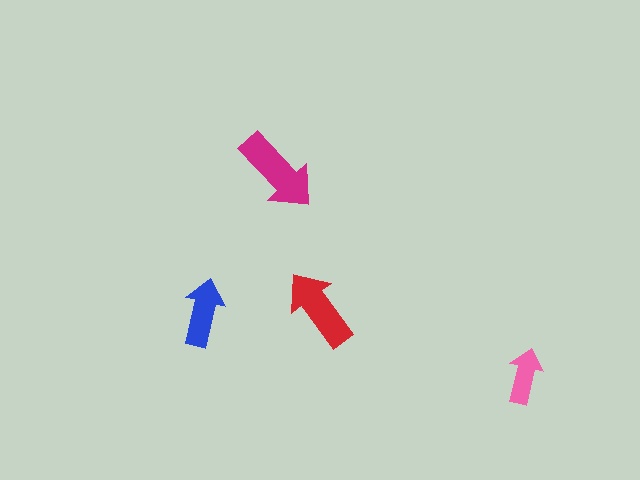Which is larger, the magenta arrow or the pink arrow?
The magenta one.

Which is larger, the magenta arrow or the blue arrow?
The magenta one.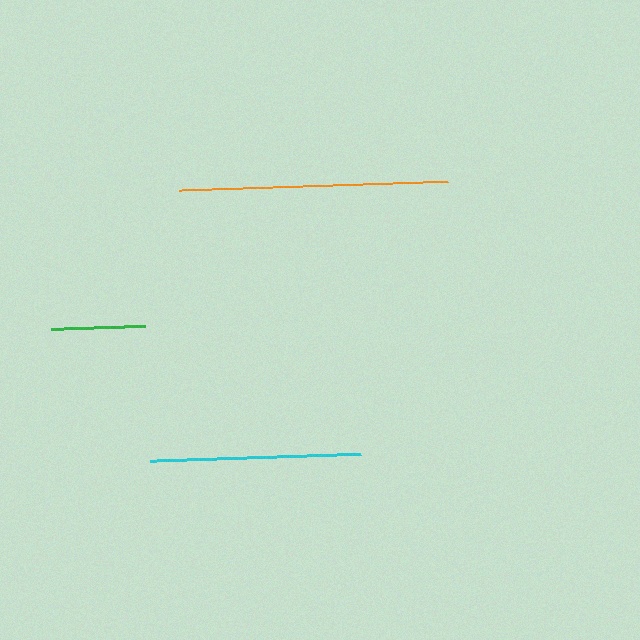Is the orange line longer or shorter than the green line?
The orange line is longer than the green line.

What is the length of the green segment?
The green segment is approximately 94 pixels long.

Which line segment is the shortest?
The green line is the shortest at approximately 94 pixels.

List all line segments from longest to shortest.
From longest to shortest: orange, cyan, green.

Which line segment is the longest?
The orange line is the longest at approximately 269 pixels.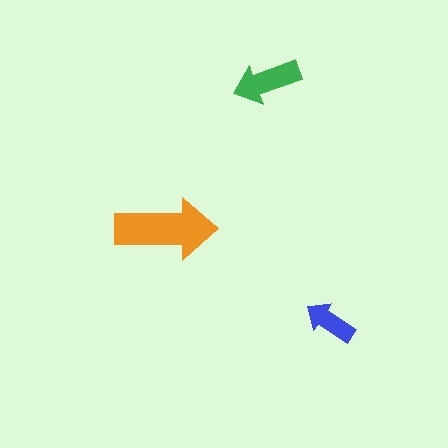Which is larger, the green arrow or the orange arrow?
The orange one.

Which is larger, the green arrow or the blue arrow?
The green one.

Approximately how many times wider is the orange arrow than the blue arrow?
About 2 times wider.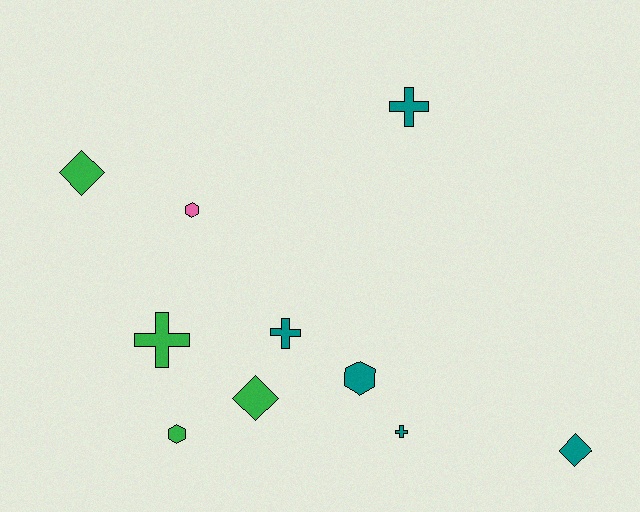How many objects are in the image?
There are 10 objects.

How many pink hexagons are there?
There is 1 pink hexagon.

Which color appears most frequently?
Teal, with 5 objects.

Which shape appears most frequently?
Cross, with 4 objects.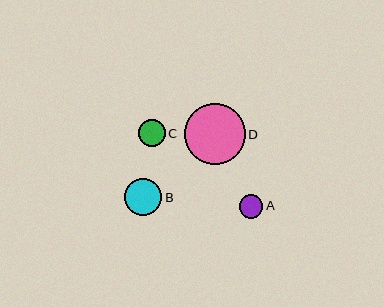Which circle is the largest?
Circle D is the largest with a size of approximately 61 pixels.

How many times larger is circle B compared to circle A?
Circle B is approximately 1.6 times the size of circle A.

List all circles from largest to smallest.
From largest to smallest: D, B, C, A.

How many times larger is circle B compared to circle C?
Circle B is approximately 1.4 times the size of circle C.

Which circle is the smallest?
Circle A is the smallest with a size of approximately 24 pixels.